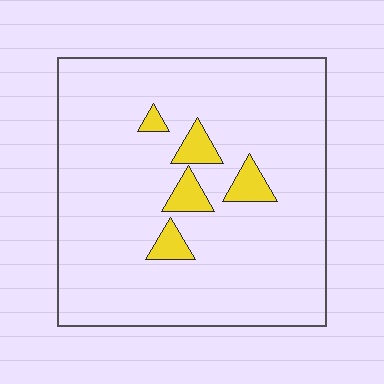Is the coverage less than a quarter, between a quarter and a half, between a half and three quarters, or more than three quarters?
Less than a quarter.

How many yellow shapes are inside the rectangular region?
5.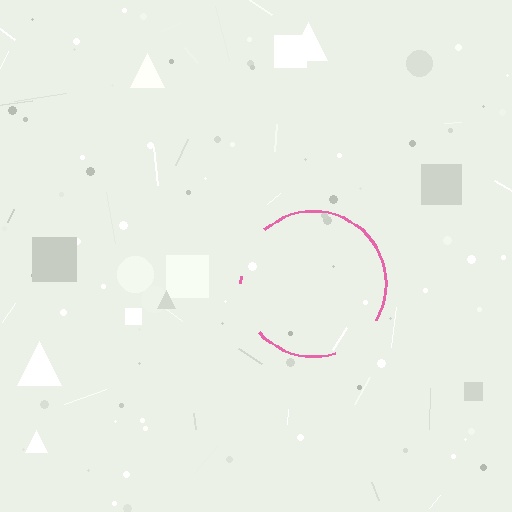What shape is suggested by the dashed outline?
The dashed outline suggests a circle.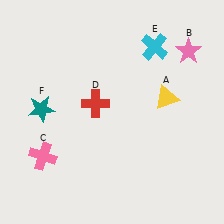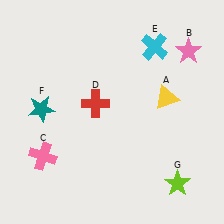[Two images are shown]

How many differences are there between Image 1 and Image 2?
There is 1 difference between the two images.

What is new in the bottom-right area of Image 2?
A lime star (G) was added in the bottom-right area of Image 2.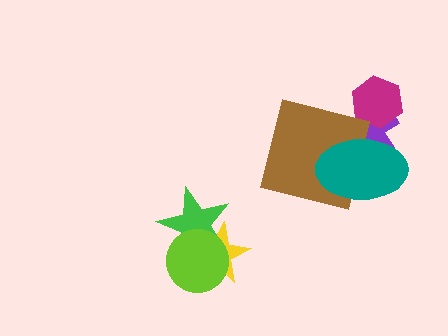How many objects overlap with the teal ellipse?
2 objects overlap with the teal ellipse.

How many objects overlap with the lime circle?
2 objects overlap with the lime circle.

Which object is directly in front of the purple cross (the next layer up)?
The magenta hexagon is directly in front of the purple cross.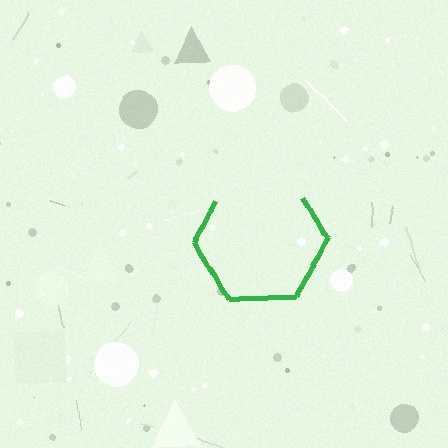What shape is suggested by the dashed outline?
The dashed outline suggests a hexagon.